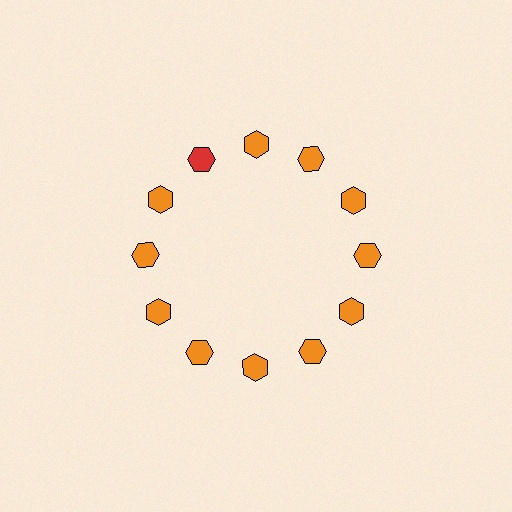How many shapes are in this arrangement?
There are 12 shapes arranged in a ring pattern.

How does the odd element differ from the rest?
It has a different color: red instead of orange.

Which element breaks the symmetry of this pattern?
The red hexagon at roughly the 11 o'clock position breaks the symmetry. All other shapes are orange hexagons.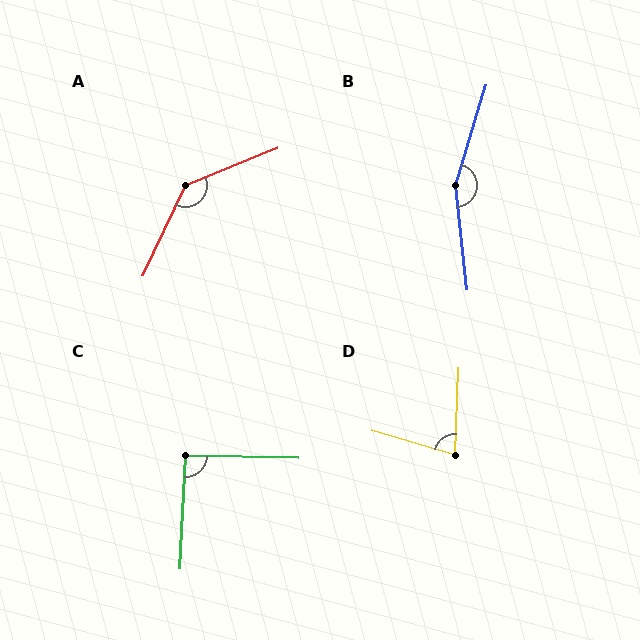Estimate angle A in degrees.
Approximately 137 degrees.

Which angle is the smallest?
D, at approximately 76 degrees.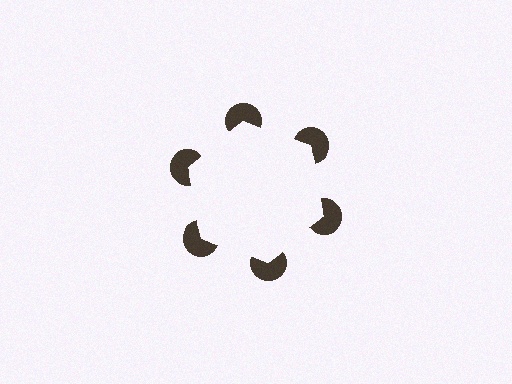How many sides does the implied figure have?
6 sides.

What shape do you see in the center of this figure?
An illusory hexagon — its edges are inferred from the aligned wedge cuts in the pac-man discs, not physically drawn.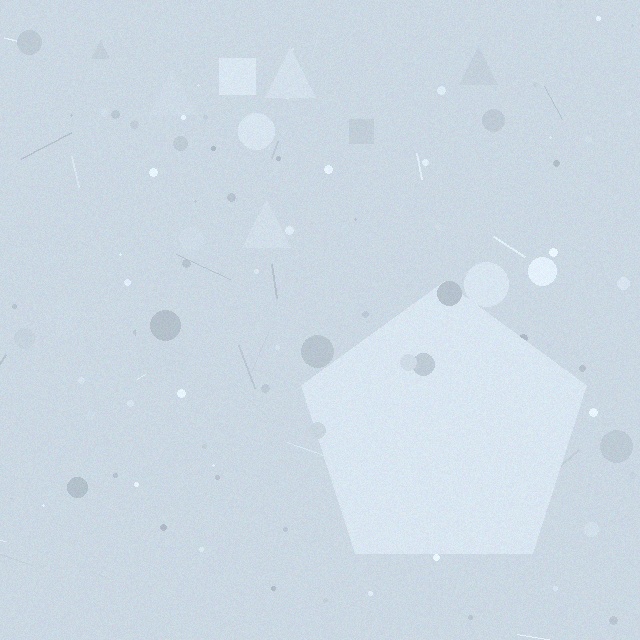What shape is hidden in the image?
A pentagon is hidden in the image.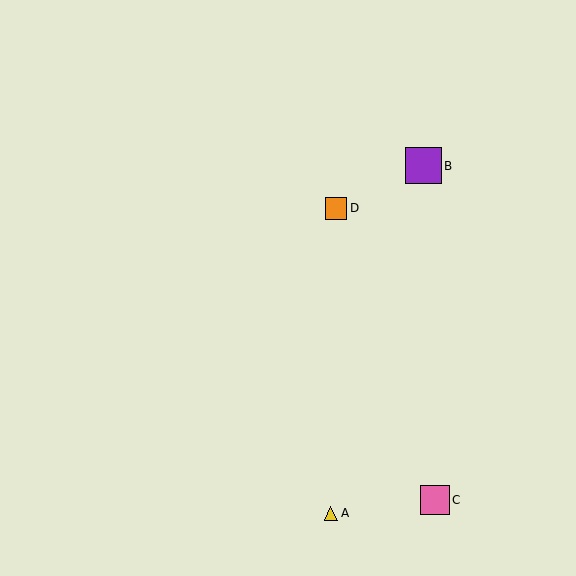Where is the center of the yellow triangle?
The center of the yellow triangle is at (331, 513).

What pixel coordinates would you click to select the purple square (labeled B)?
Click at (423, 166) to select the purple square B.